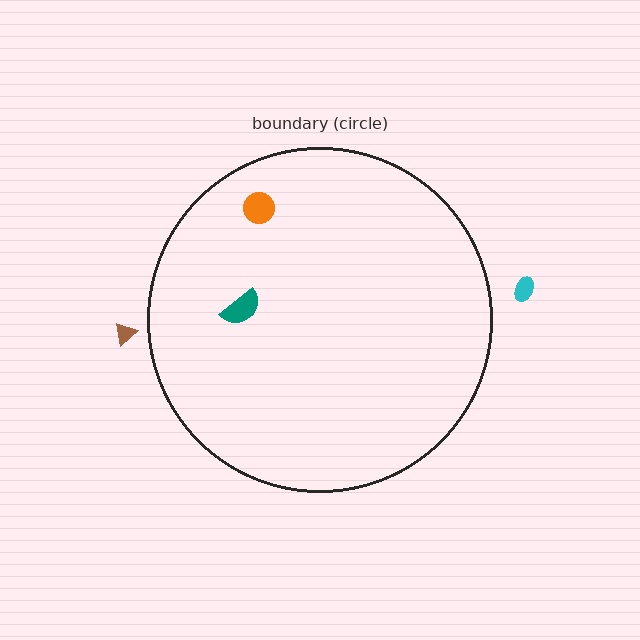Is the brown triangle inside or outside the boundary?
Outside.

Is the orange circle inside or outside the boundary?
Inside.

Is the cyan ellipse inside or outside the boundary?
Outside.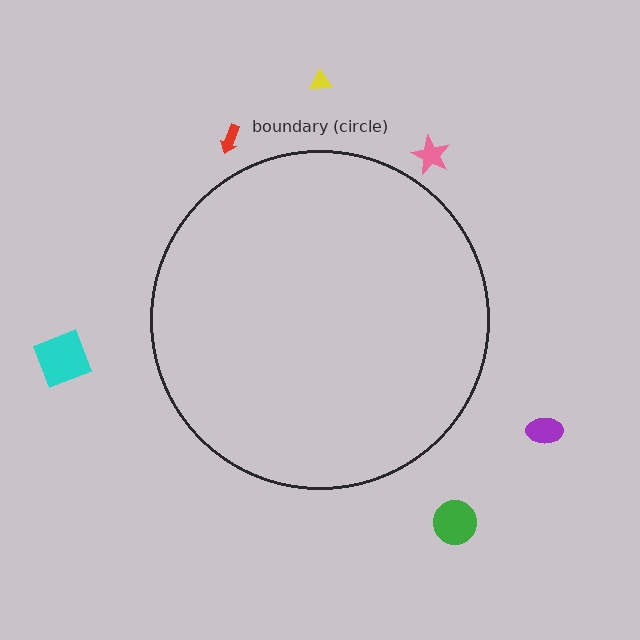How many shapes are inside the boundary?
0 inside, 6 outside.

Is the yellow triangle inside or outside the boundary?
Outside.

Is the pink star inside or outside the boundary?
Outside.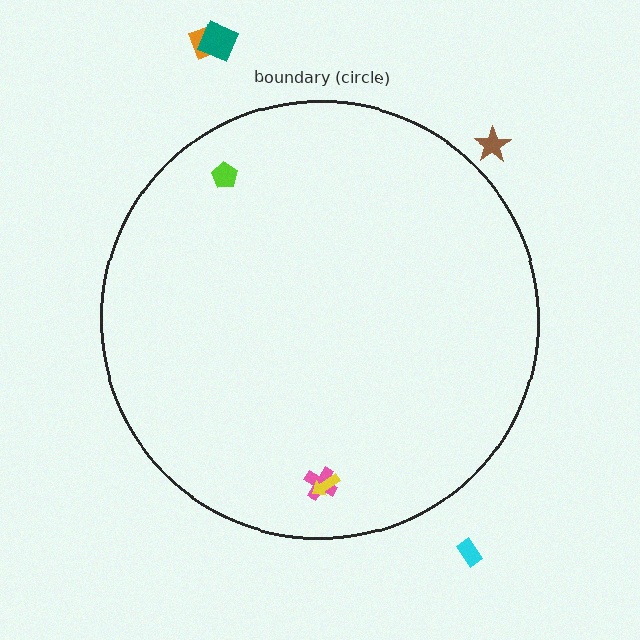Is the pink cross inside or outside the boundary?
Inside.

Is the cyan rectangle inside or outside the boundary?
Outside.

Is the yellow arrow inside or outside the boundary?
Inside.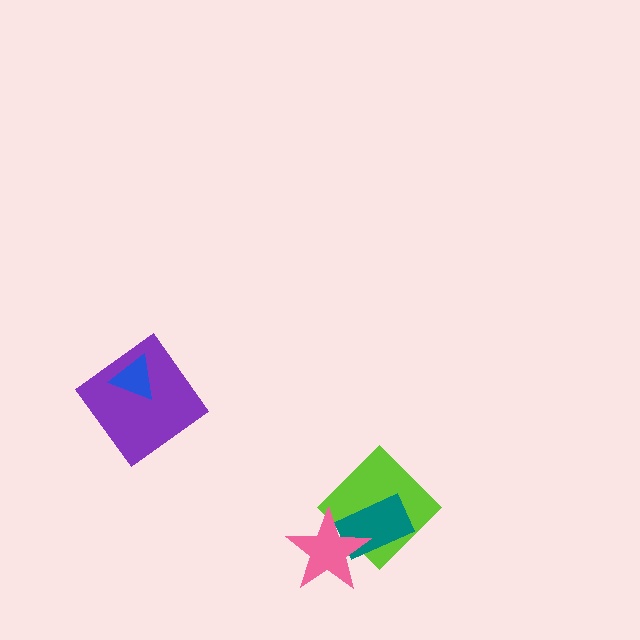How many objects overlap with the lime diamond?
2 objects overlap with the lime diamond.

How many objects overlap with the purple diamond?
1 object overlaps with the purple diamond.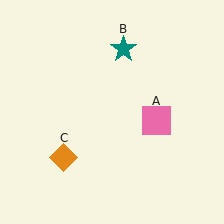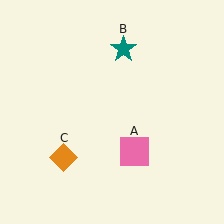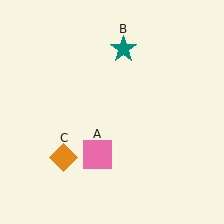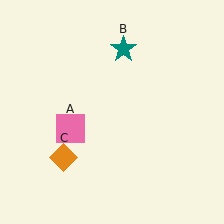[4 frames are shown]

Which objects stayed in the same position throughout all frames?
Teal star (object B) and orange diamond (object C) remained stationary.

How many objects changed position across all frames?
1 object changed position: pink square (object A).